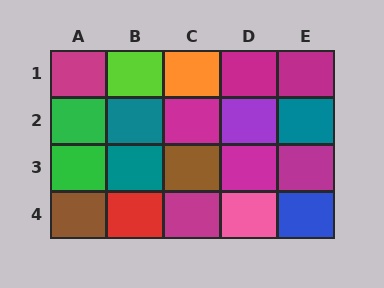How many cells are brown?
2 cells are brown.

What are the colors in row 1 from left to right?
Magenta, lime, orange, magenta, magenta.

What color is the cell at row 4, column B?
Red.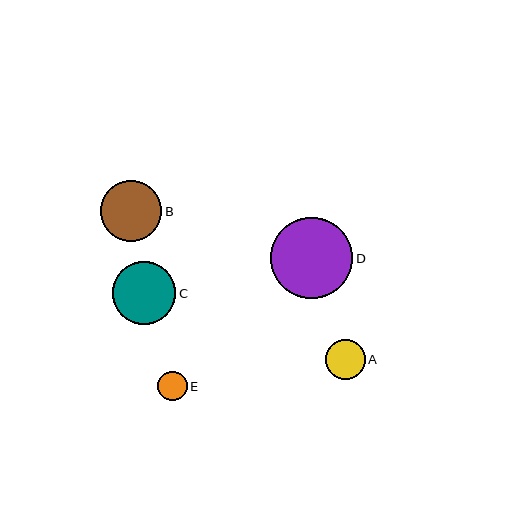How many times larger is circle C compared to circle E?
Circle C is approximately 2.2 times the size of circle E.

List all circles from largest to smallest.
From largest to smallest: D, C, B, A, E.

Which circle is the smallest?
Circle E is the smallest with a size of approximately 29 pixels.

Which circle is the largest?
Circle D is the largest with a size of approximately 82 pixels.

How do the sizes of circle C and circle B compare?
Circle C and circle B are approximately the same size.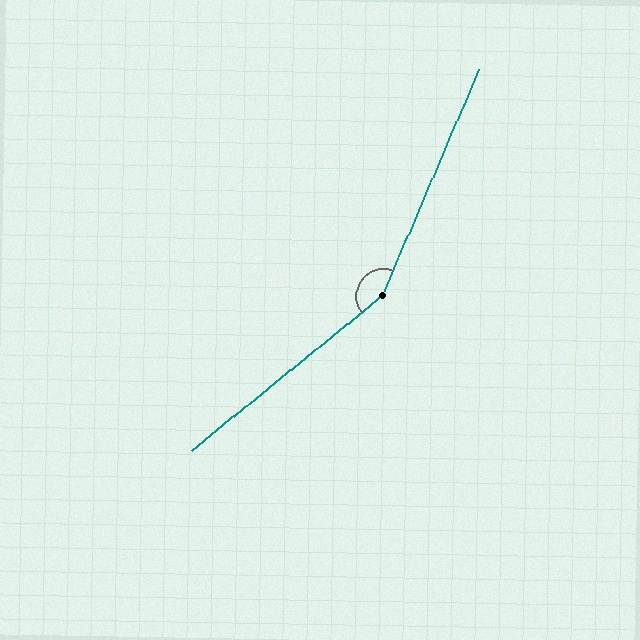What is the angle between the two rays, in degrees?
Approximately 152 degrees.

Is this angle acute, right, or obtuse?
It is obtuse.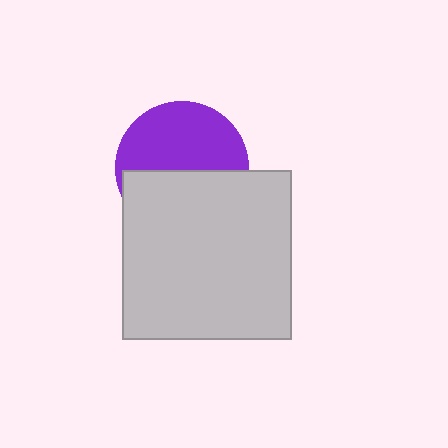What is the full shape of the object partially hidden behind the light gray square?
The partially hidden object is a purple circle.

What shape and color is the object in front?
The object in front is a light gray square.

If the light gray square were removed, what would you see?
You would see the complete purple circle.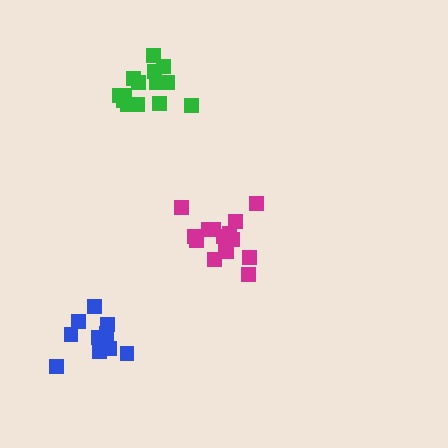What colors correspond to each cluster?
The clusters are colored: magenta, green, blue.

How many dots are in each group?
Group 1: 15 dots, Group 2: 14 dots, Group 3: 10 dots (39 total).